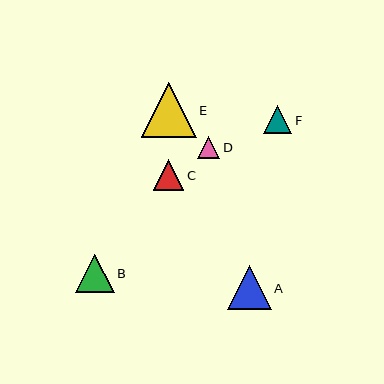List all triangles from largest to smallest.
From largest to smallest: E, A, B, C, F, D.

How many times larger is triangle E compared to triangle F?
Triangle E is approximately 1.9 times the size of triangle F.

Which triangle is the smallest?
Triangle D is the smallest with a size of approximately 22 pixels.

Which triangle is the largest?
Triangle E is the largest with a size of approximately 55 pixels.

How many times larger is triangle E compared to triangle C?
Triangle E is approximately 1.8 times the size of triangle C.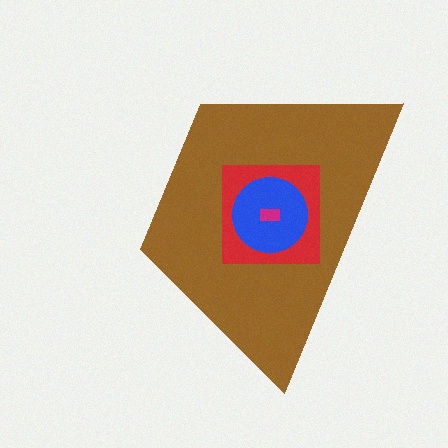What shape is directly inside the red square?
The blue circle.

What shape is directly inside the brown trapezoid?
The red square.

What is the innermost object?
The magenta rectangle.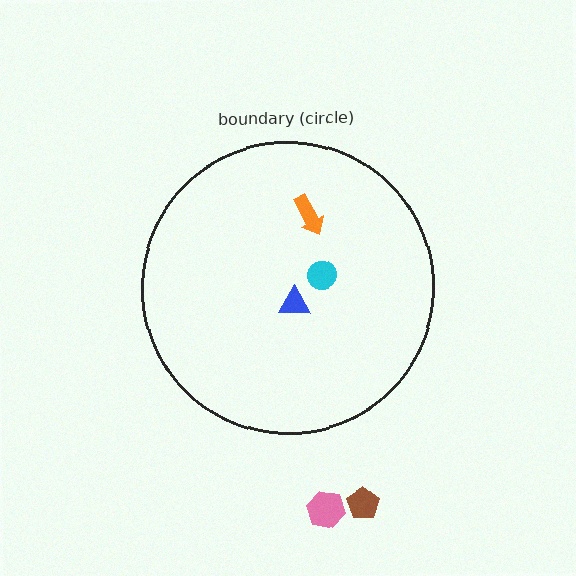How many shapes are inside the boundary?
3 inside, 2 outside.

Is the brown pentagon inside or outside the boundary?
Outside.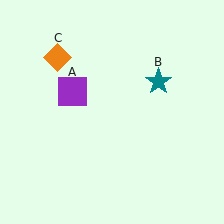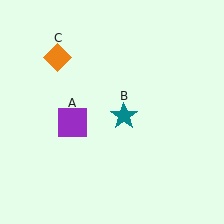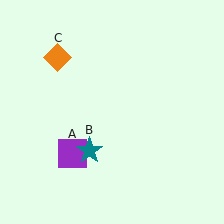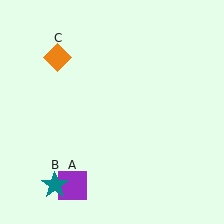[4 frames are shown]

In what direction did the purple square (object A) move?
The purple square (object A) moved down.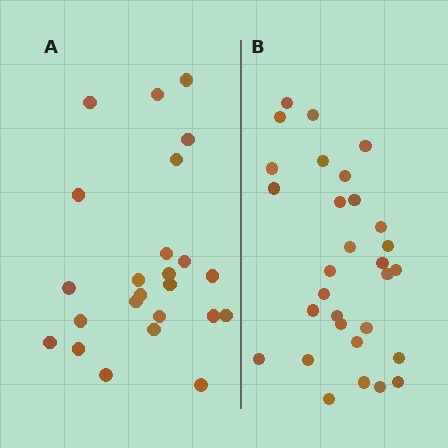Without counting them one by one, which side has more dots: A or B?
Region B (the right region) has more dots.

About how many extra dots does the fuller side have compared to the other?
Region B has about 6 more dots than region A.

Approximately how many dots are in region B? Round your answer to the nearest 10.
About 30 dots.